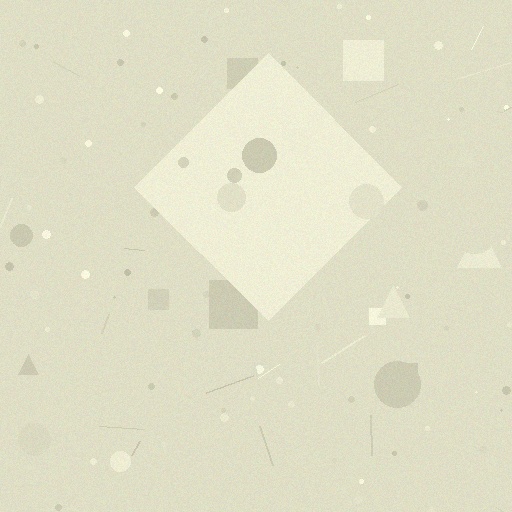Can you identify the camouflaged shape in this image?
The camouflaged shape is a diamond.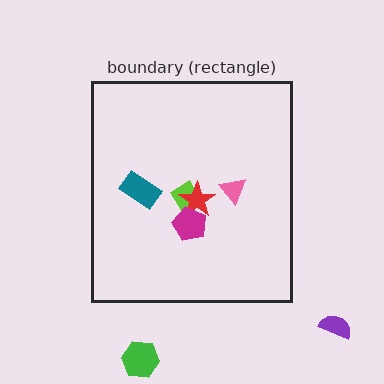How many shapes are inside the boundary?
5 inside, 2 outside.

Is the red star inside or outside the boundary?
Inside.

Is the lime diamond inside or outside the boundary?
Inside.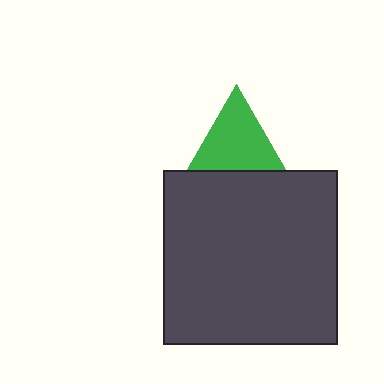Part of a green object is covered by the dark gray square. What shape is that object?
It is a triangle.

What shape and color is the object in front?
The object in front is a dark gray square.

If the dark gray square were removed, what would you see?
You would see the complete green triangle.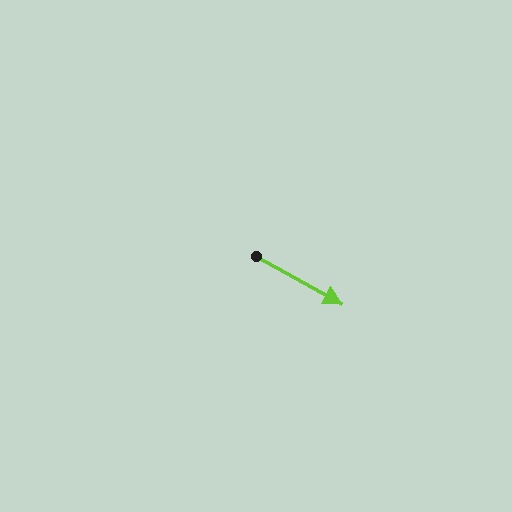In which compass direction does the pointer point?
Southeast.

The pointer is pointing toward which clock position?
Roughly 4 o'clock.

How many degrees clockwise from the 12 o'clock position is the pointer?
Approximately 119 degrees.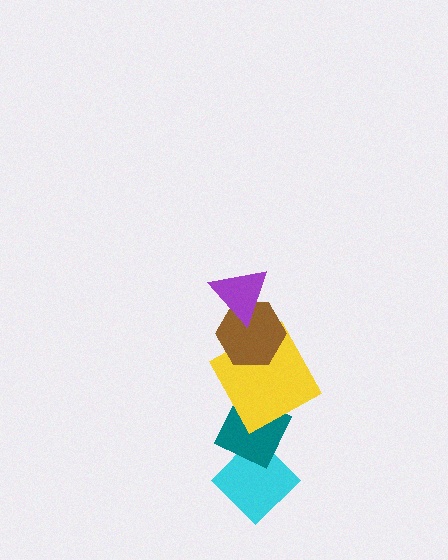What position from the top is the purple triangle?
The purple triangle is 1st from the top.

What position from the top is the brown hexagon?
The brown hexagon is 2nd from the top.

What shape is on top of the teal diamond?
The yellow square is on top of the teal diamond.